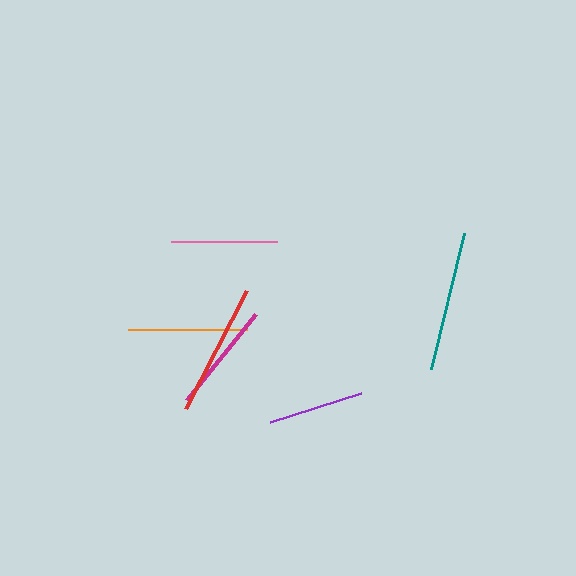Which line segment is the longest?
The teal line is the longest at approximately 139 pixels.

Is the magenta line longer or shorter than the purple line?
The magenta line is longer than the purple line.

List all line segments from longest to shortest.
From longest to shortest: teal, red, orange, magenta, pink, purple.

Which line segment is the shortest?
The purple line is the shortest at approximately 95 pixels.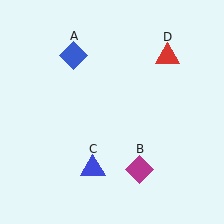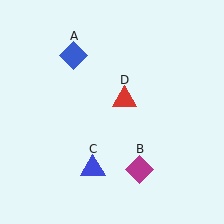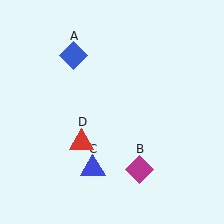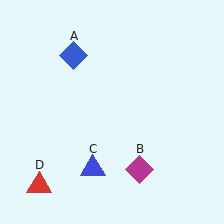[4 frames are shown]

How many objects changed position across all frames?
1 object changed position: red triangle (object D).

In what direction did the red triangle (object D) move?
The red triangle (object D) moved down and to the left.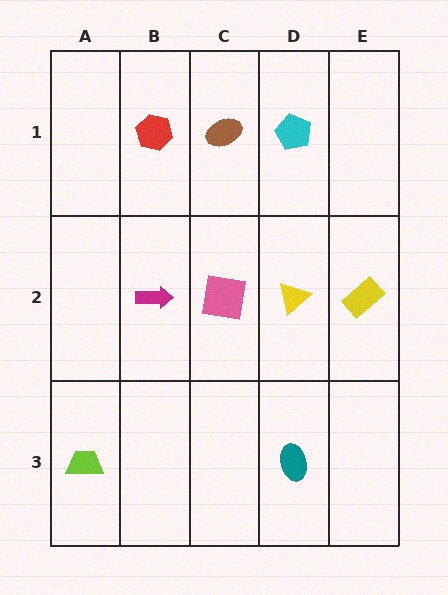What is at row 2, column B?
A magenta arrow.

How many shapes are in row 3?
2 shapes.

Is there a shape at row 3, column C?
No, that cell is empty.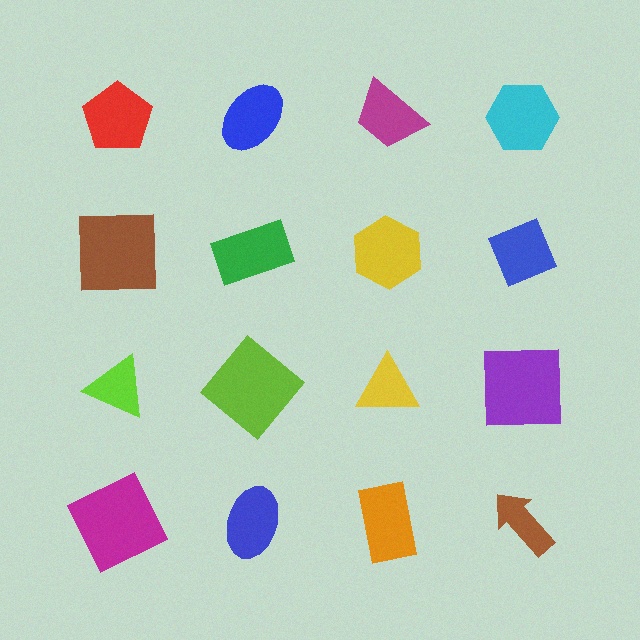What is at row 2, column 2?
A green rectangle.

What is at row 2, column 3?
A yellow hexagon.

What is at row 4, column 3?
An orange rectangle.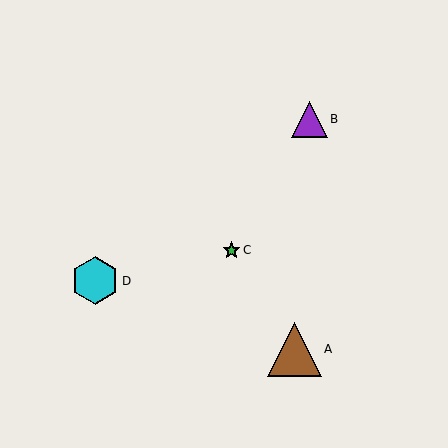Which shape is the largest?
The brown triangle (labeled A) is the largest.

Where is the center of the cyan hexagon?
The center of the cyan hexagon is at (95, 281).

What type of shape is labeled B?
Shape B is a purple triangle.